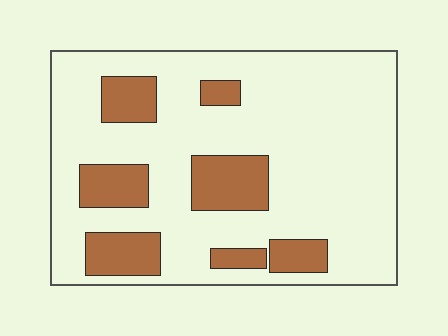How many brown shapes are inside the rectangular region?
7.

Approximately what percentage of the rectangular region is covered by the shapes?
Approximately 20%.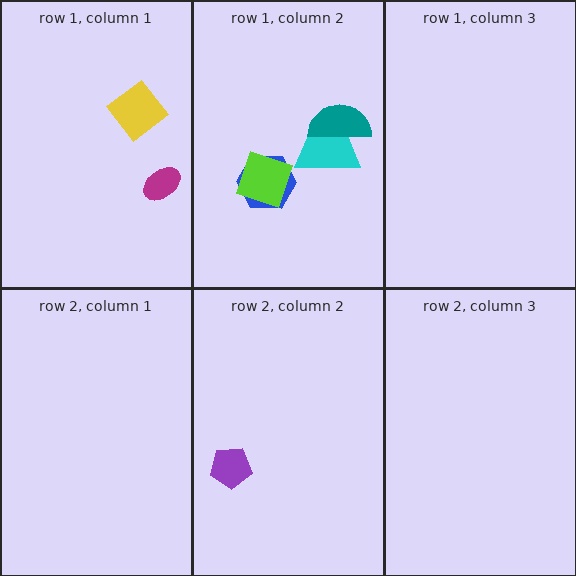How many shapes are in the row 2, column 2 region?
1.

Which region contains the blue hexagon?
The row 1, column 2 region.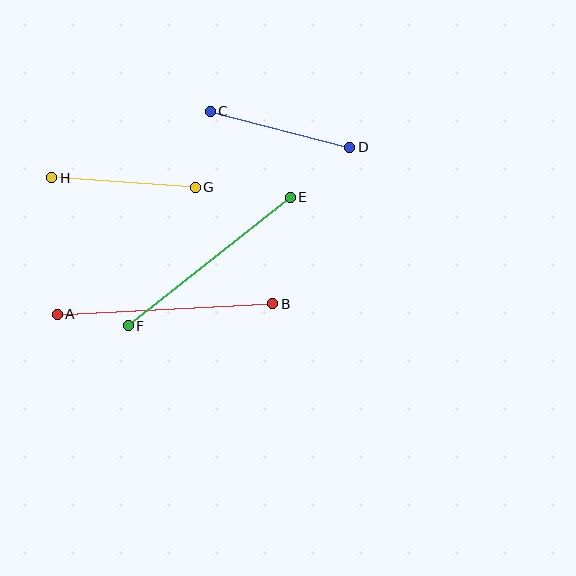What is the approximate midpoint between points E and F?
The midpoint is at approximately (209, 261) pixels.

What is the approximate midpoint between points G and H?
The midpoint is at approximately (123, 182) pixels.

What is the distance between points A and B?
The distance is approximately 216 pixels.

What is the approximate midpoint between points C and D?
The midpoint is at approximately (280, 129) pixels.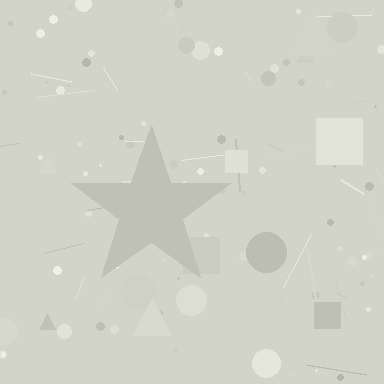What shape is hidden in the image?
A star is hidden in the image.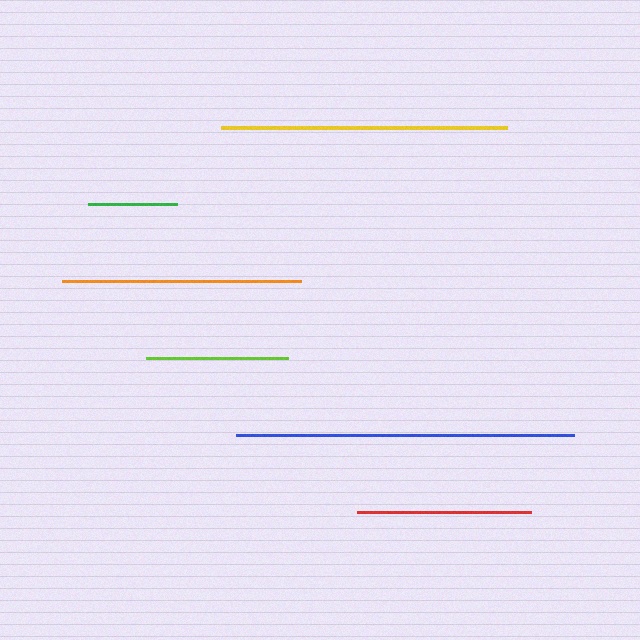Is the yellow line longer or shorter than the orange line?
The yellow line is longer than the orange line.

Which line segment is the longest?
The blue line is the longest at approximately 338 pixels.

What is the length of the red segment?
The red segment is approximately 174 pixels long.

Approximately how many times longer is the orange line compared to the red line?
The orange line is approximately 1.4 times the length of the red line.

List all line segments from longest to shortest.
From longest to shortest: blue, yellow, orange, red, lime, green.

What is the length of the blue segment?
The blue segment is approximately 338 pixels long.